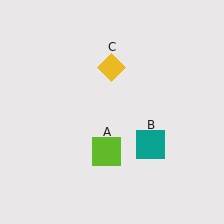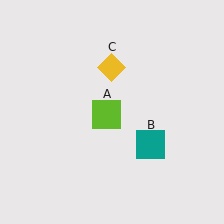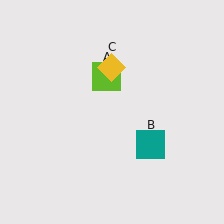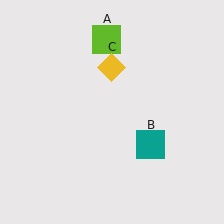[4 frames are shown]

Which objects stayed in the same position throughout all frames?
Teal square (object B) and yellow diamond (object C) remained stationary.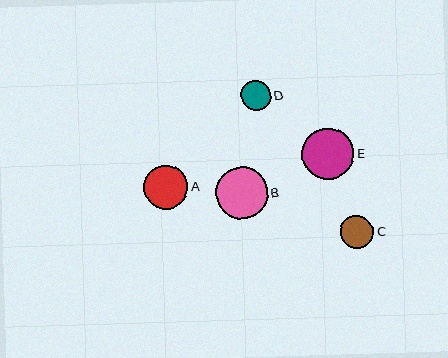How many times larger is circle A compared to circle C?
Circle A is approximately 1.3 times the size of circle C.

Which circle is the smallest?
Circle D is the smallest with a size of approximately 30 pixels.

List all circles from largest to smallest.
From largest to smallest: E, B, A, C, D.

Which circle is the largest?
Circle E is the largest with a size of approximately 52 pixels.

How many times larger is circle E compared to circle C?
Circle E is approximately 1.6 times the size of circle C.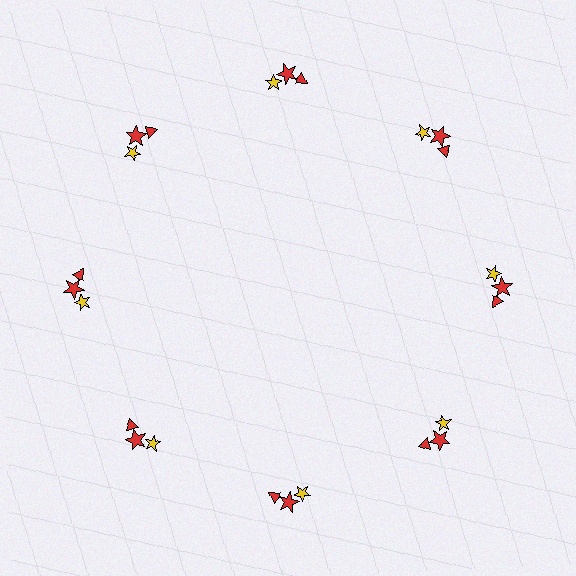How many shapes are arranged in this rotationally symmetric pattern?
There are 24 shapes, arranged in 8 groups of 3.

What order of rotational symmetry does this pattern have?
This pattern has 8-fold rotational symmetry.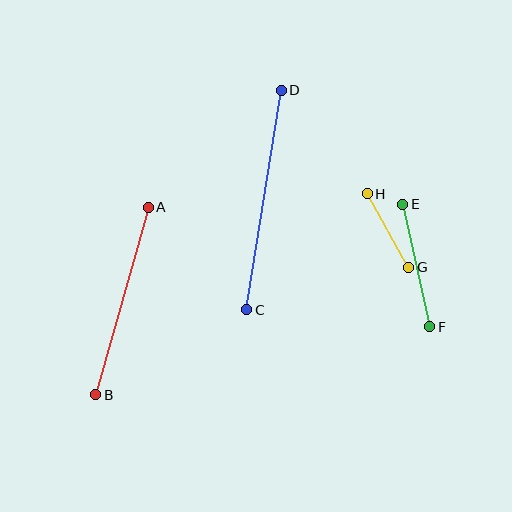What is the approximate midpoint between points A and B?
The midpoint is at approximately (122, 301) pixels.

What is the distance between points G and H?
The distance is approximately 84 pixels.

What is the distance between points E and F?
The distance is approximately 125 pixels.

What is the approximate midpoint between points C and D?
The midpoint is at approximately (264, 200) pixels.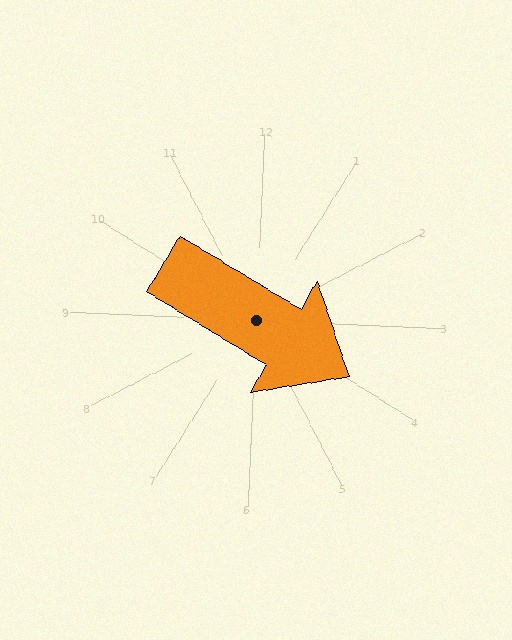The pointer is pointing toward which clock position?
Roughly 4 o'clock.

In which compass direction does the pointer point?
Southeast.